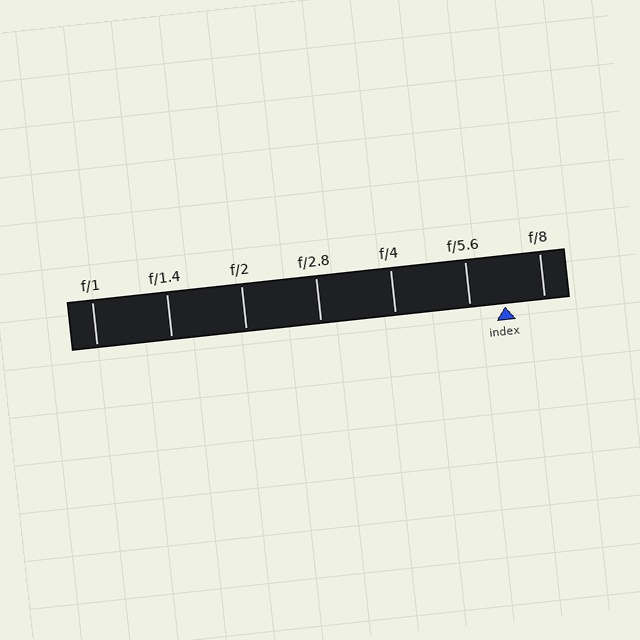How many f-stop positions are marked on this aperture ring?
There are 7 f-stop positions marked.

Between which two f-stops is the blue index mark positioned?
The index mark is between f/5.6 and f/8.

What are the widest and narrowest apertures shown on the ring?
The widest aperture shown is f/1 and the narrowest is f/8.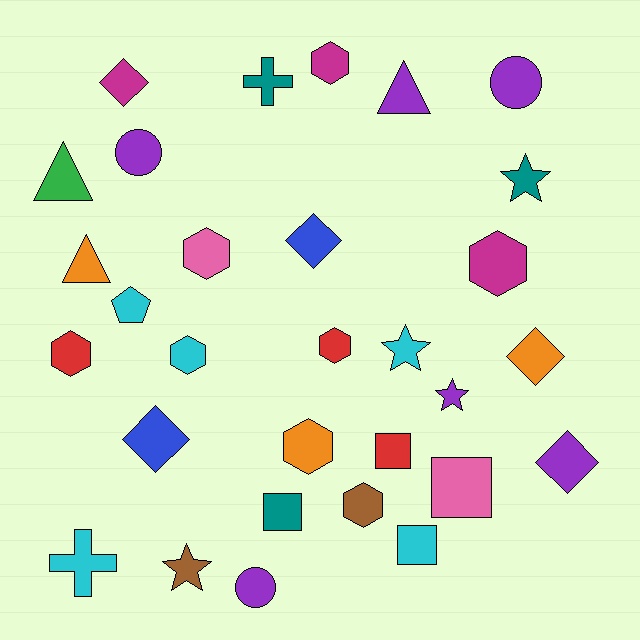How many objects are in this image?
There are 30 objects.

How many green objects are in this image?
There is 1 green object.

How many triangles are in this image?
There are 3 triangles.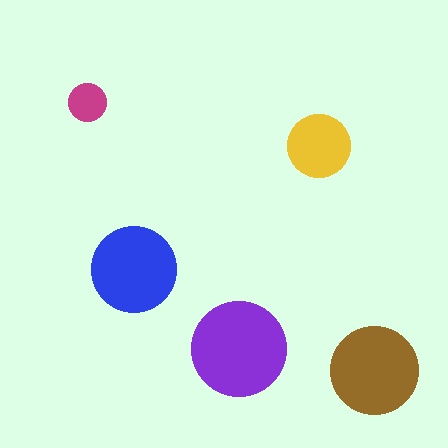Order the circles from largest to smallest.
the purple one, the brown one, the blue one, the yellow one, the magenta one.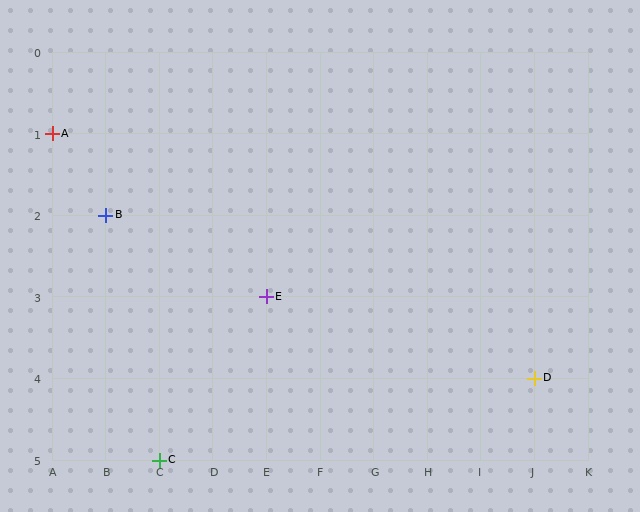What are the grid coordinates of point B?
Point B is at grid coordinates (B, 2).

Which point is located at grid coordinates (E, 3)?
Point E is at (E, 3).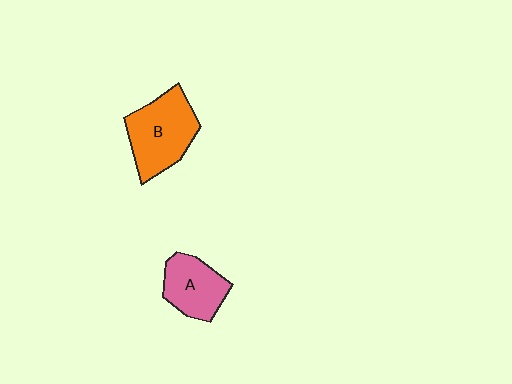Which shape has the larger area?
Shape B (orange).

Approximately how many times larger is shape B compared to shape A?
Approximately 1.4 times.